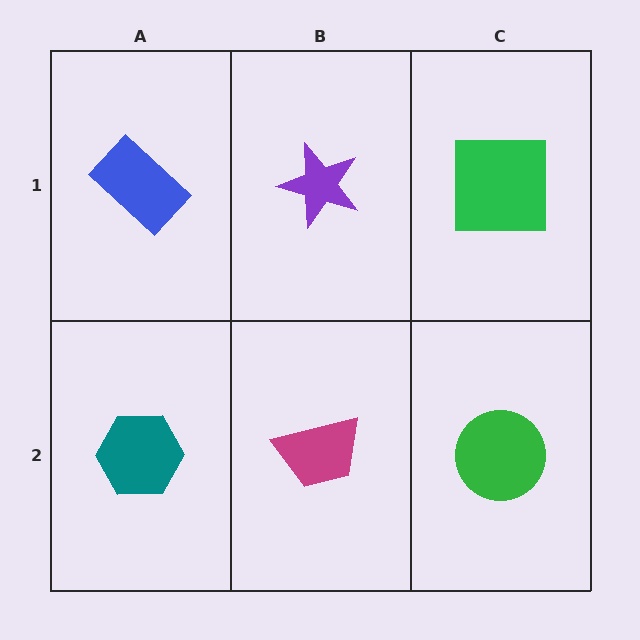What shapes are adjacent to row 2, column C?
A green square (row 1, column C), a magenta trapezoid (row 2, column B).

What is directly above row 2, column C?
A green square.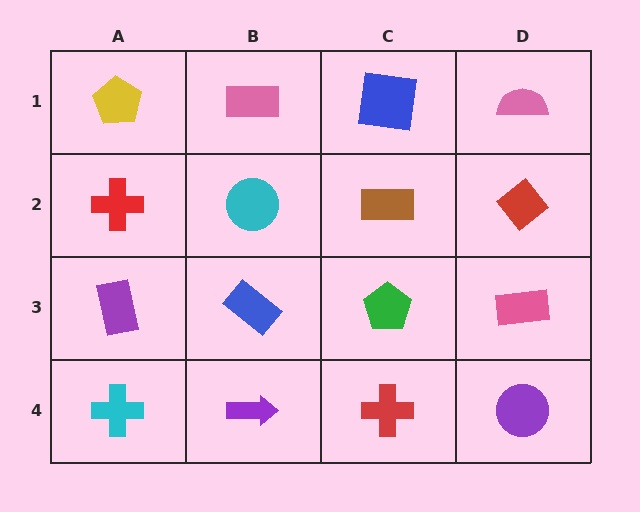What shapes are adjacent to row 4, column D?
A pink rectangle (row 3, column D), a red cross (row 4, column C).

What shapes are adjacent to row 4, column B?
A blue rectangle (row 3, column B), a cyan cross (row 4, column A), a red cross (row 4, column C).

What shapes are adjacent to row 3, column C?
A brown rectangle (row 2, column C), a red cross (row 4, column C), a blue rectangle (row 3, column B), a pink rectangle (row 3, column D).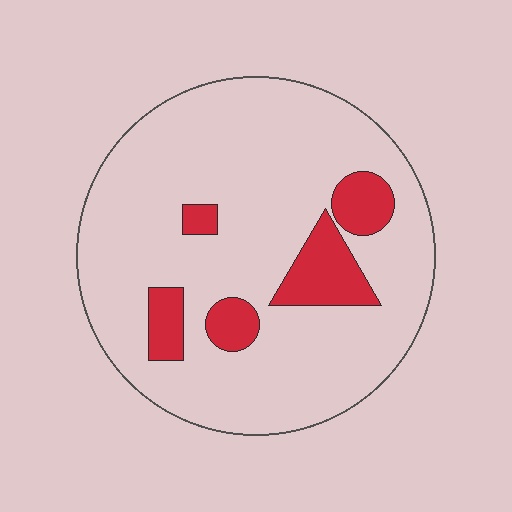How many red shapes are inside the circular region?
5.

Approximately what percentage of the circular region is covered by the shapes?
Approximately 15%.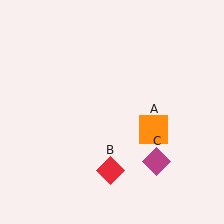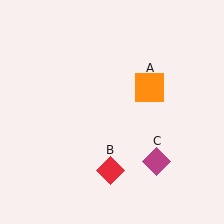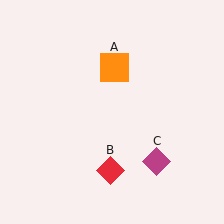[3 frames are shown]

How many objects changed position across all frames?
1 object changed position: orange square (object A).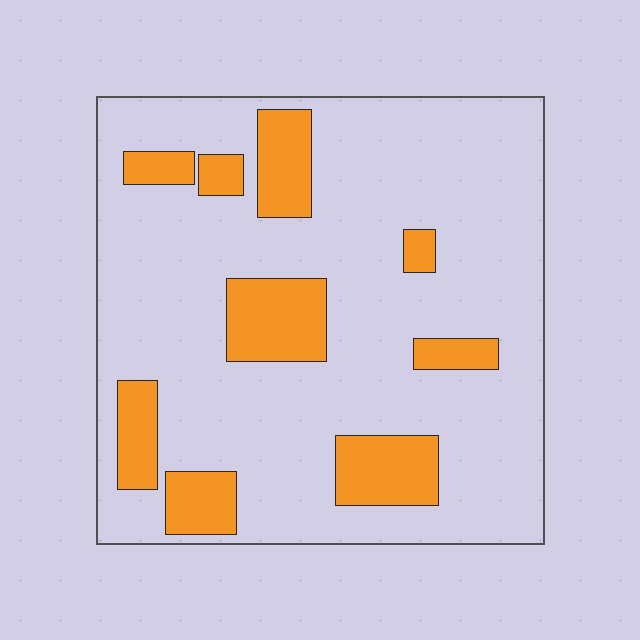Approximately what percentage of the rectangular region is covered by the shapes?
Approximately 20%.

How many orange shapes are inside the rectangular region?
9.